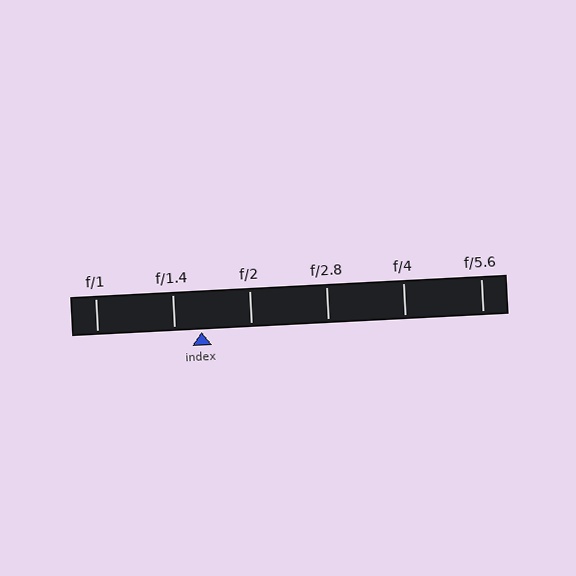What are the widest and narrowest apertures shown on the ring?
The widest aperture shown is f/1 and the narrowest is f/5.6.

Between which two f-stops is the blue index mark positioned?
The index mark is between f/1.4 and f/2.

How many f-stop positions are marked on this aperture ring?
There are 6 f-stop positions marked.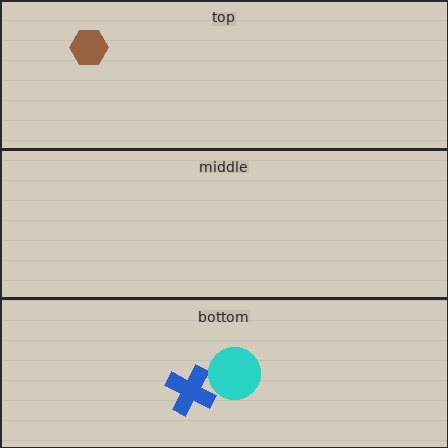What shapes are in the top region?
The brown hexagon.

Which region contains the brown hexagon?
The top region.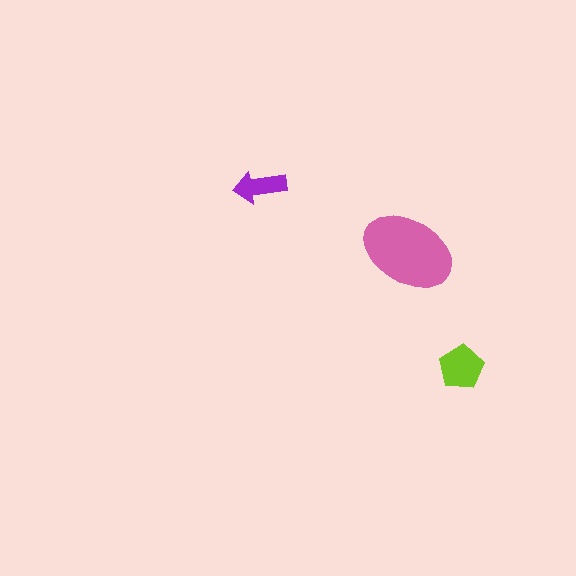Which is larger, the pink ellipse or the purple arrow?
The pink ellipse.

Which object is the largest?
The pink ellipse.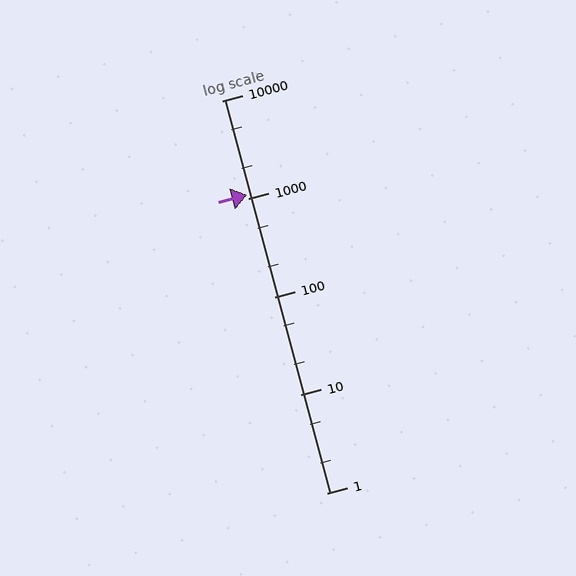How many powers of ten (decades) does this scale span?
The scale spans 4 decades, from 1 to 10000.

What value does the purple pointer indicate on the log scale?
The pointer indicates approximately 1100.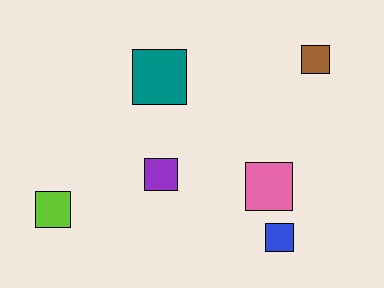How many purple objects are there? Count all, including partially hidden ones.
There is 1 purple object.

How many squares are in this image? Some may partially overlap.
There are 6 squares.